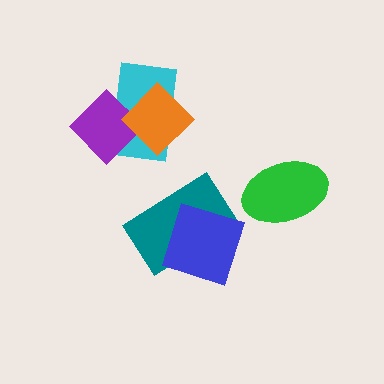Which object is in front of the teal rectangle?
The blue square is in front of the teal rectangle.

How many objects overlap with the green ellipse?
0 objects overlap with the green ellipse.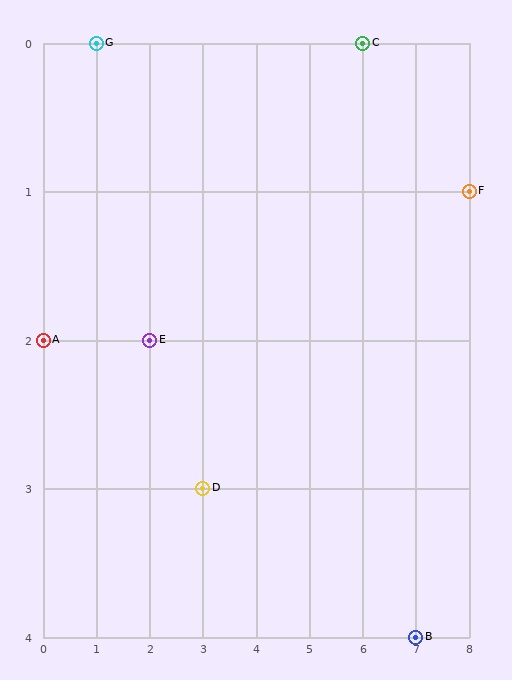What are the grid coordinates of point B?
Point B is at grid coordinates (7, 4).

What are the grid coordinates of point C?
Point C is at grid coordinates (6, 0).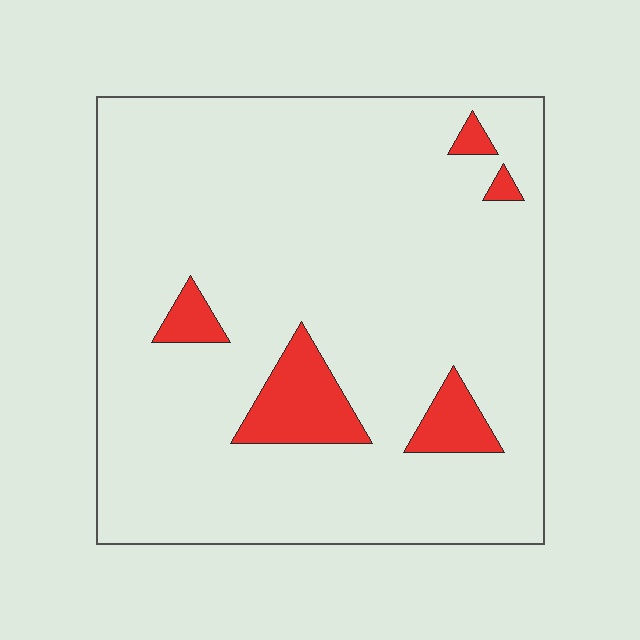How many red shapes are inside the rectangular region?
5.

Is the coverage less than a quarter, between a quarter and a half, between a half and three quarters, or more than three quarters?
Less than a quarter.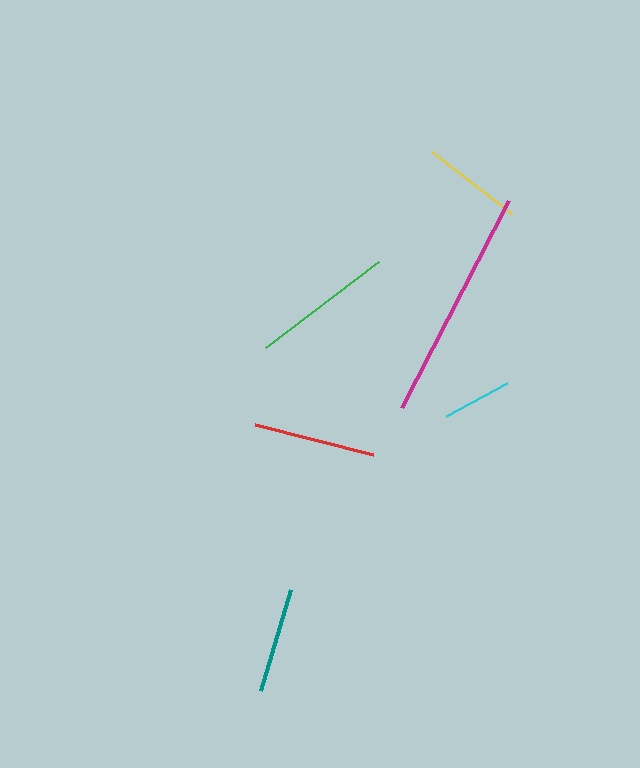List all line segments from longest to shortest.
From longest to shortest: magenta, green, red, teal, yellow, cyan.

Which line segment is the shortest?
The cyan line is the shortest at approximately 69 pixels.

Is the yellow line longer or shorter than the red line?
The red line is longer than the yellow line.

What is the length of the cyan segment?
The cyan segment is approximately 69 pixels long.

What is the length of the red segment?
The red segment is approximately 122 pixels long.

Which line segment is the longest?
The magenta line is the longest at approximately 233 pixels.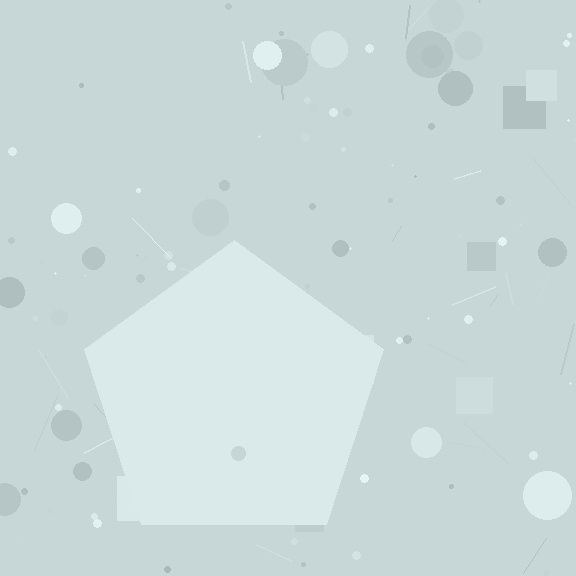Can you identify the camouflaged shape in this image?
The camouflaged shape is a pentagon.